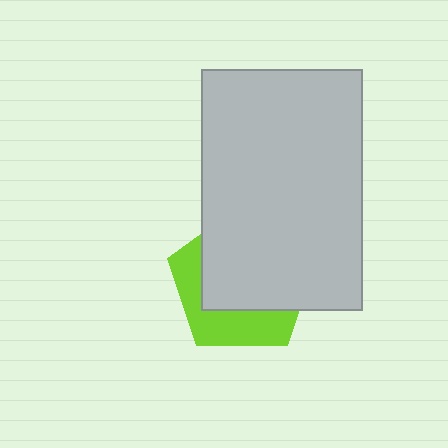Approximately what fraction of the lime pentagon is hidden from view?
Roughly 64% of the lime pentagon is hidden behind the light gray rectangle.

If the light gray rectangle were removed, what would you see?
You would see the complete lime pentagon.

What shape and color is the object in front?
The object in front is a light gray rectangle.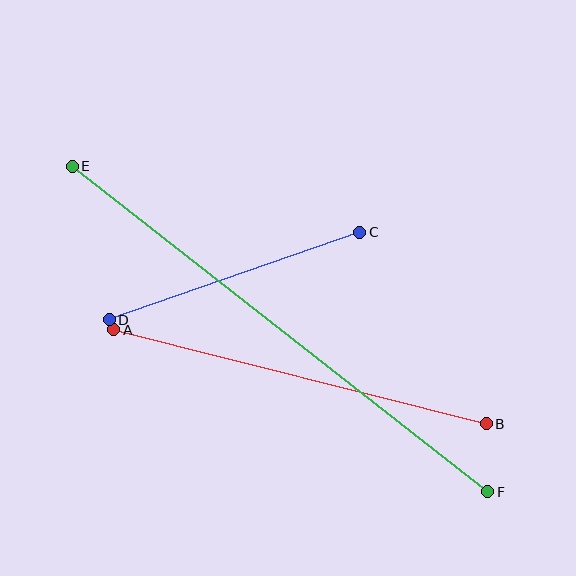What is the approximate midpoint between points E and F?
The midpoint is at approximately (280, 329) pixels.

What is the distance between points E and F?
The distance is approximately 528 pixels.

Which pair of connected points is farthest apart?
Points E and F are farthest apart.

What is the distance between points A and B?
The distance is approximately 384 pixels.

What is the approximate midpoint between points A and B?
The midpoint is at approximately (300, 377) pixels.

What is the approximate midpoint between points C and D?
The midpoint is at approximately (235, 276) pixels.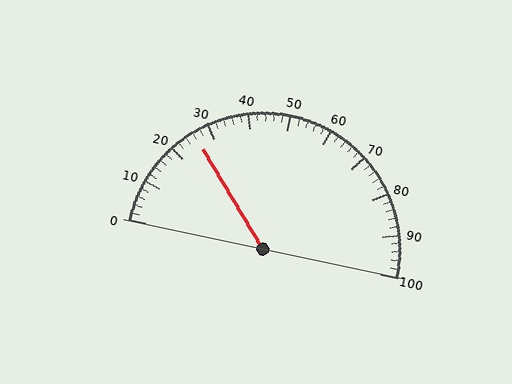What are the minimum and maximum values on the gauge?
The gauge ranges from 0 to 100.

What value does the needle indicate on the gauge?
The needle indicates approximately 26.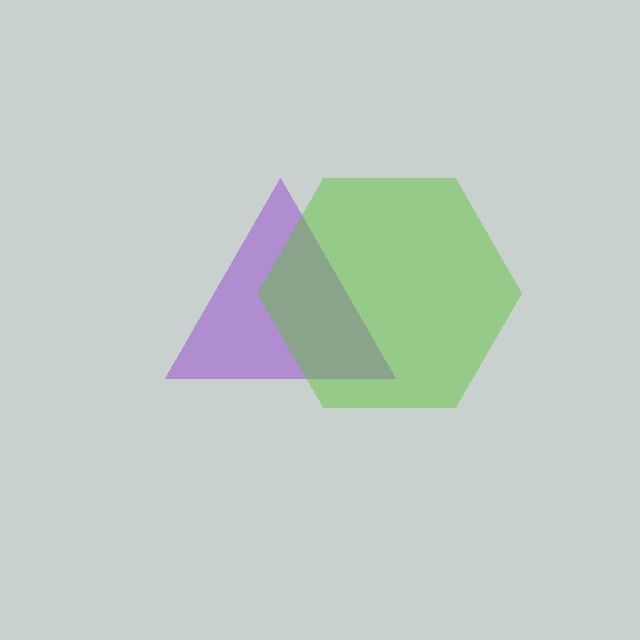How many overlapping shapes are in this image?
There are 2 overlapping shapes in the image.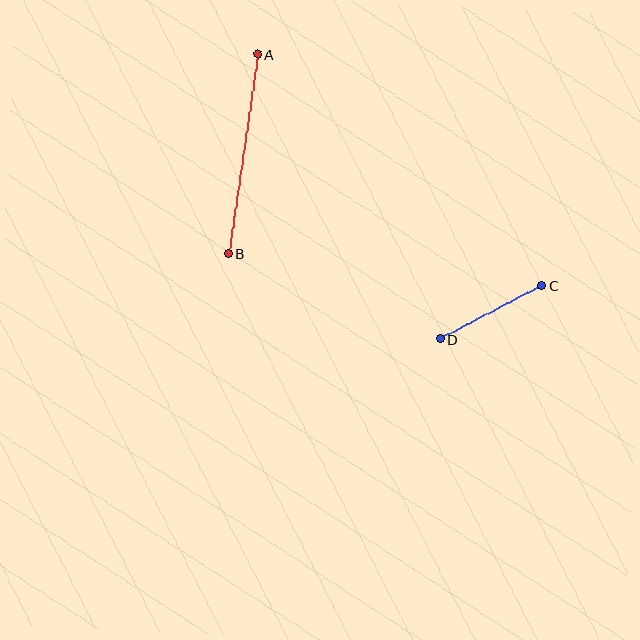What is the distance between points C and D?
The distance is approximately 115 pixels.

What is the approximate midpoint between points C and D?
The midpoint is at approximately (491, 312) pixels.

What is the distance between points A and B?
The distance is approximately 202 pixels.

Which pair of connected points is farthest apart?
Points A and B are farthest apart.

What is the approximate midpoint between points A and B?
The midpoint is at approximately (243, 154) pixels.